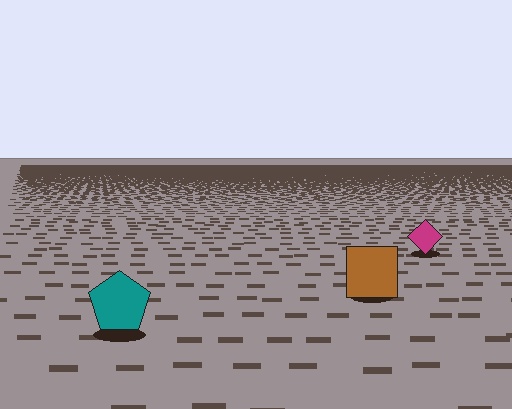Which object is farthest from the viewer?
The magenta diamond is farthest from the viewer. It appears smaller and the ground texture around it is denser.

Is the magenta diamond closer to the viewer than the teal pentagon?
No. The teal pentagon is closer — you can tell from the texture gradient: the ground texture is coarser near it.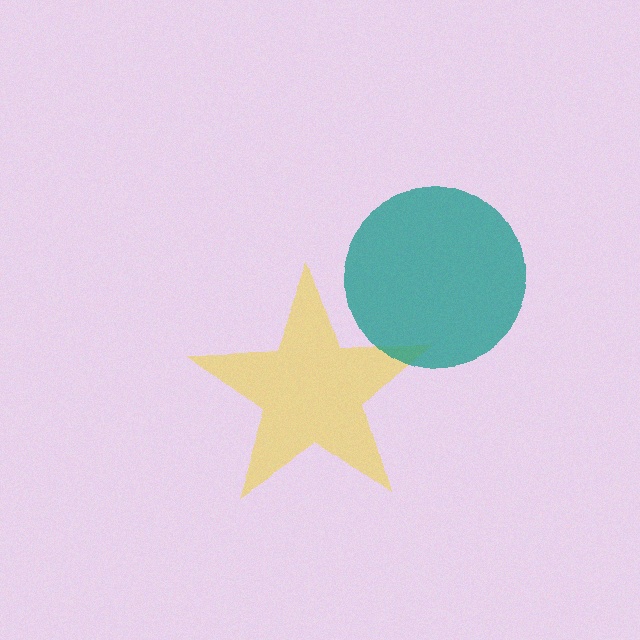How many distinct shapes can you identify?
There are 2 distinct shapes: a yellow star, a teal circle.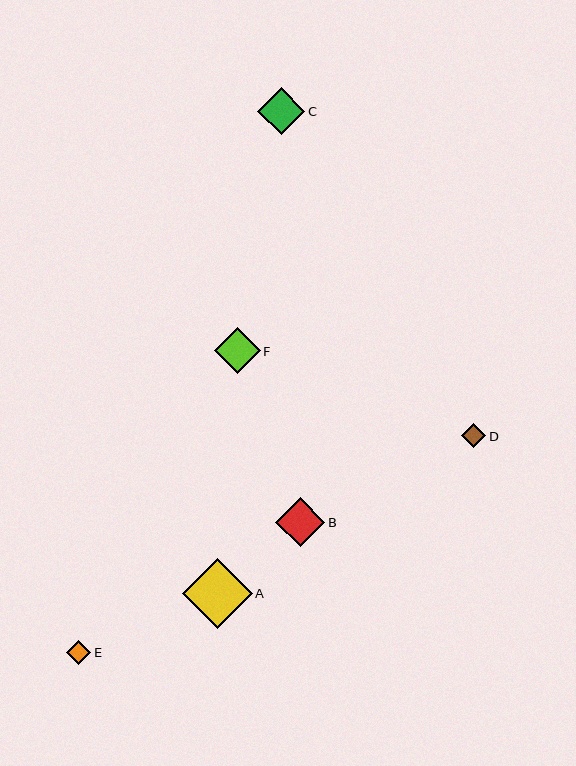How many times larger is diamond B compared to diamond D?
Diamond B is approximately 2.0 times the size of diamond D.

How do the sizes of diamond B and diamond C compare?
Diamond B and diamond C are approximately the same size.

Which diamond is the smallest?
Diamond E is the smallest with a size of approximately 24 pixels.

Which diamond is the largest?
Diamond A is the largest with a size of approximately 70 pixels.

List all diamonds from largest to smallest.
From largest to smallest: A, B, C, F, D, E.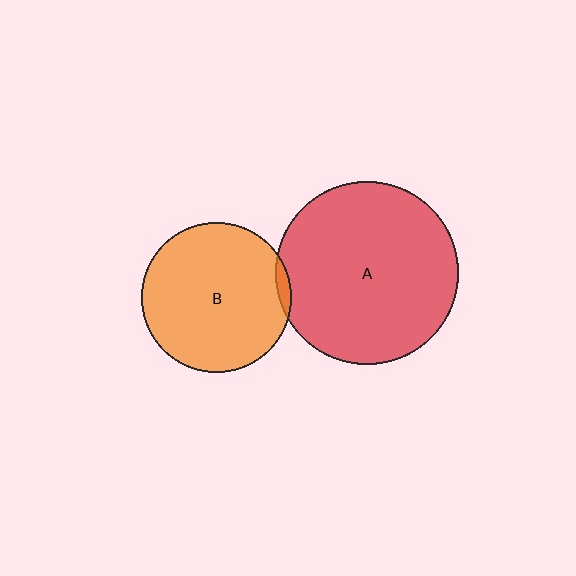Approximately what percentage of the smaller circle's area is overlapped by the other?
Approximately 5%.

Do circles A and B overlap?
Yes.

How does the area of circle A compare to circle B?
Approximately 1.5 times.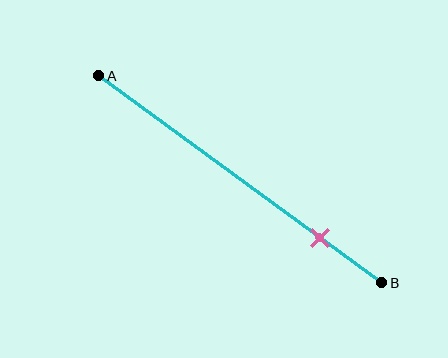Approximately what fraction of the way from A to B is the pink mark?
The pink mark is approximately 80% of the way from A to B.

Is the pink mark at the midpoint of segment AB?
No, the mark is at about 80% from A, not at the 50% midpoint.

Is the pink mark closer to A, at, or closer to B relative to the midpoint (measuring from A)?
The pink mark is closer to point B than the midpoint of segment AB.